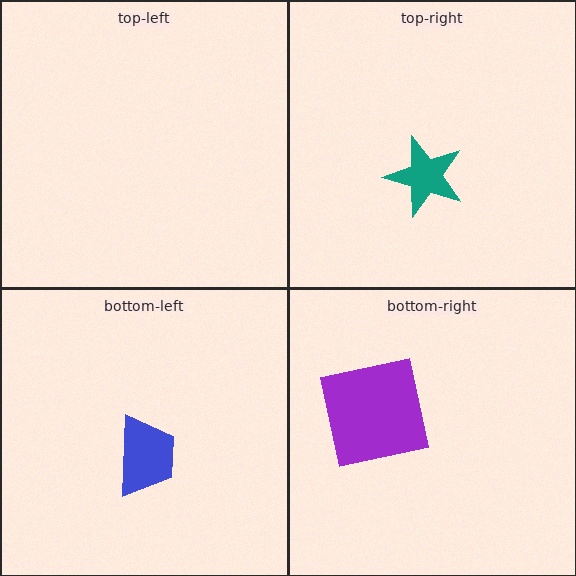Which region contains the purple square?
The bottom-right region.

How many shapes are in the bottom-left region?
1.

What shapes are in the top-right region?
The teal star.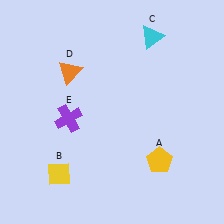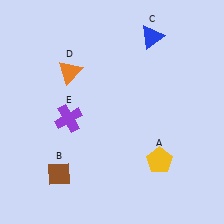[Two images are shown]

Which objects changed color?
B changed from yellow to brown. C changed from cyan to blue.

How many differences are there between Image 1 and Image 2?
There are 2 differences between the two images.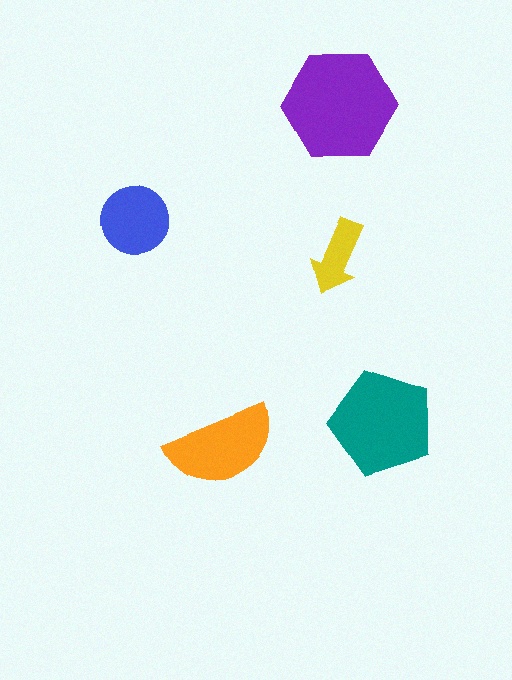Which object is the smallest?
The yellow arrow.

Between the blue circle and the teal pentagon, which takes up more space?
The teal pentagon.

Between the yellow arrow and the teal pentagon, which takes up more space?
The teal pentagon.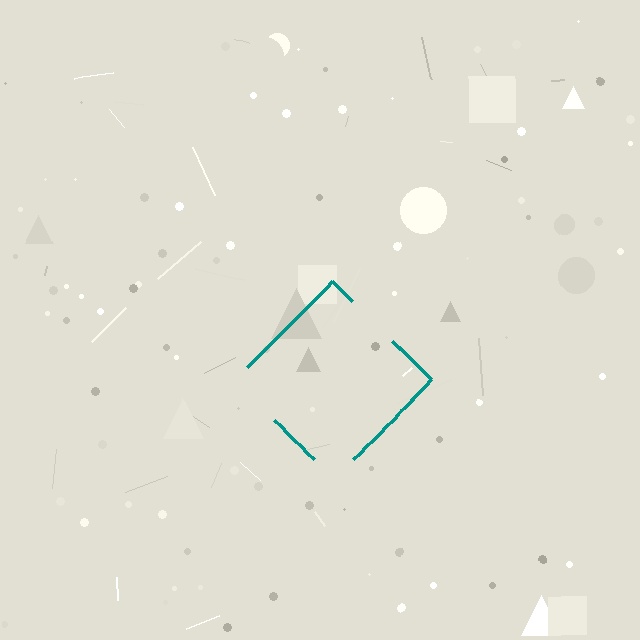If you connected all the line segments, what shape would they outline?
They would outline a diamond.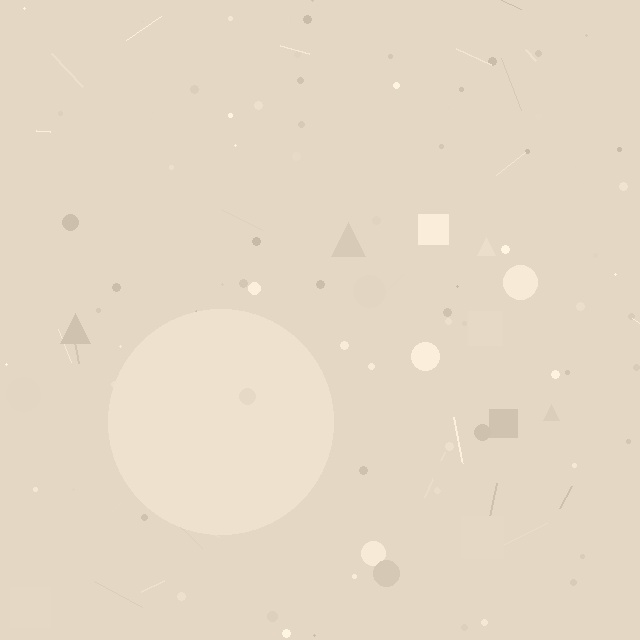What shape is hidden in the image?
A circle is hidden in the image.